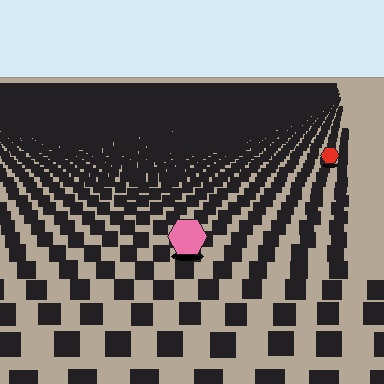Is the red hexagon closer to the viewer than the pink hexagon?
No. The pink hexagon is closer — you can tell from the texture gradient: the ground texture is coarser near it.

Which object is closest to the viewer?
The pink hexagon is closest. The texture marks near it are larger and more spread out.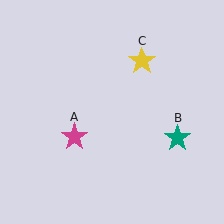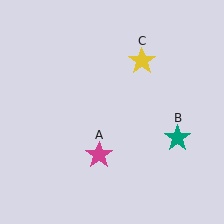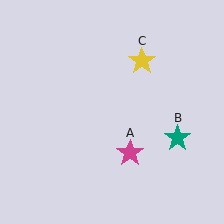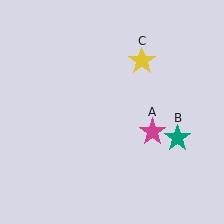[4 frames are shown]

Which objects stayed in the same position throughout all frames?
Teal star (object B) and yellow star (object C) remained stationary.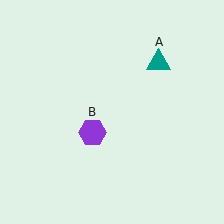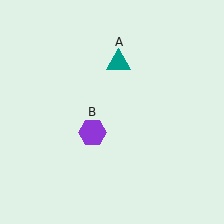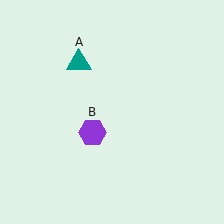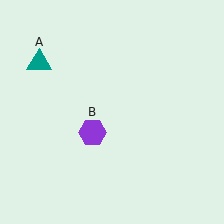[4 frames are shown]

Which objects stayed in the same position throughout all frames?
Purple hexagon (object B) remained stationary.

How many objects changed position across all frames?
1 object changed position: teal triangle (object A).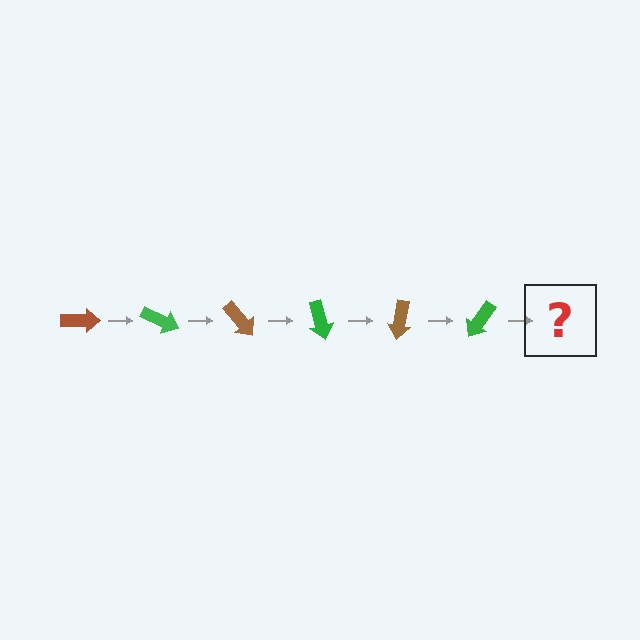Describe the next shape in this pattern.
It should be a brown arrow, rotated 150 degrees from the start.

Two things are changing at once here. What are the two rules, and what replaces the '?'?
The two rules are that it rotates 25 degrees each step and the color cycles through brown and green. The '?' should be a brown arrow, rotated 150 degrees from the start.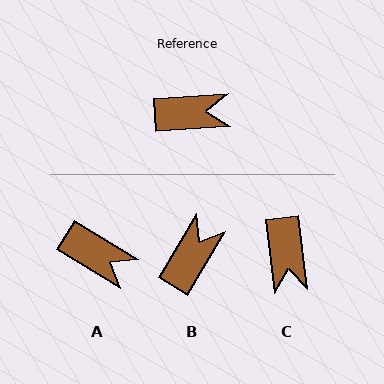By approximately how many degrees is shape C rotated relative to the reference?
Approximately 87 degrees clockwise.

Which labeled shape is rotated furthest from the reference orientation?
C, about 87 degrees away.